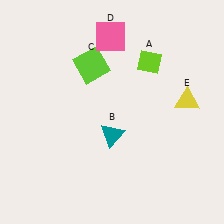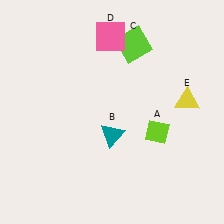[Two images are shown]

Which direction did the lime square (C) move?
The lime square (C) moved right.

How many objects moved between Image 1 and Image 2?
2 objects moved between the two images.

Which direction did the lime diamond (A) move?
The lime diamond (A) moved down.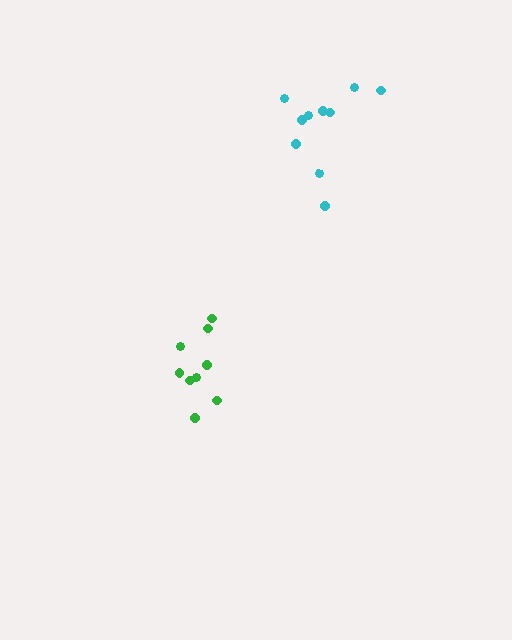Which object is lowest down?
The green cluster is bottommost.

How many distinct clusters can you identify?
There are 2 distinct clusters.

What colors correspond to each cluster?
The clusters are colored: cyan, green.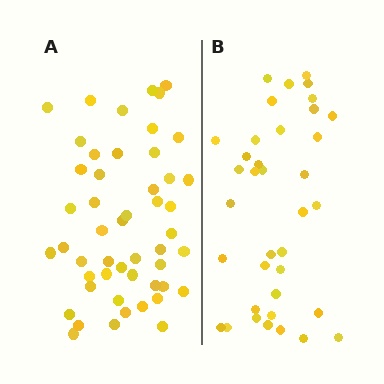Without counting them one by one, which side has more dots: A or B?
Region A (the left region) has more dots.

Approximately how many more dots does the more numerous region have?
Region A has approximately 15 more dots than region B.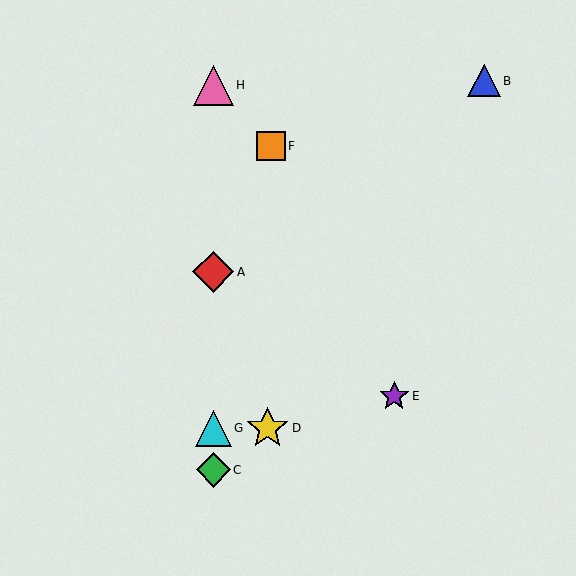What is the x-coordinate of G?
Object G is at x≈213.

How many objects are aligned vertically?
4 objects (A, C, G, H) are aligned vertically.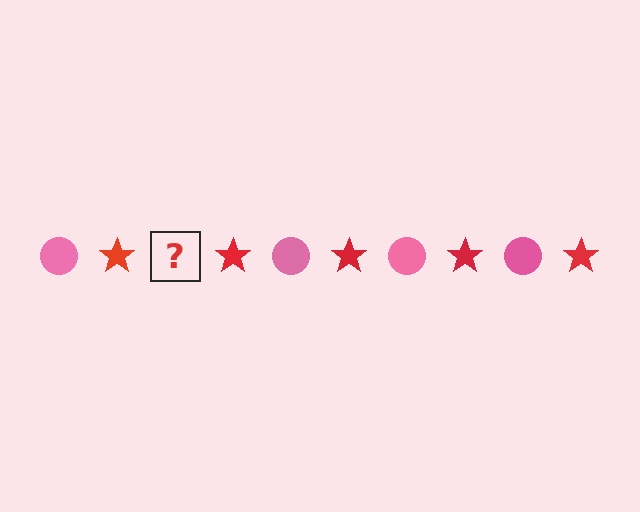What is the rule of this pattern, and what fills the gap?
The rule is that the pattern alternates between pink circle and red star. The gap should be filled with a pink circle.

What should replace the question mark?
The question mark should be replaced with a pink circle.